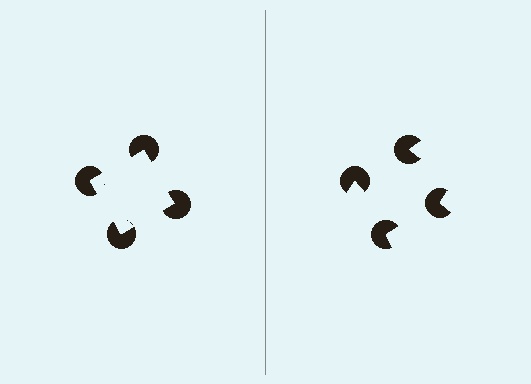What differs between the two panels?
The pac-man discs are positioned identically on both sides; only the wedge orientations differ. On the left they align to a square; on the right they are misaligned.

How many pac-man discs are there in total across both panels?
8 — 4 on each side.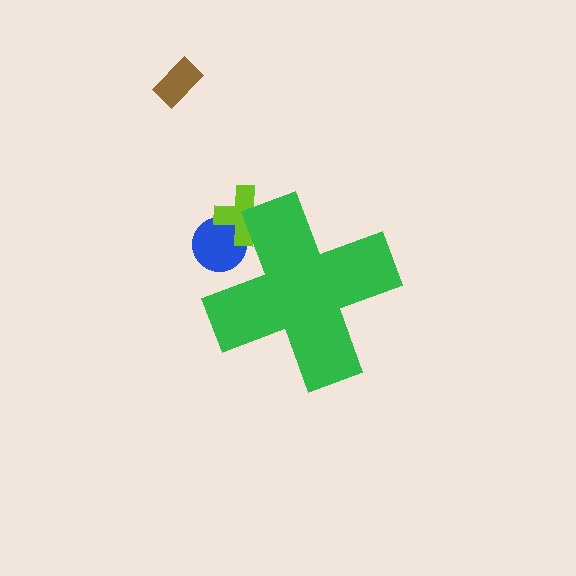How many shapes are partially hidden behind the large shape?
3 shapes are partially hidden.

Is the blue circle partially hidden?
Yes, the blue circle is partially hidden behind the green cross.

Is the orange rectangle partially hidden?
Yes, the orange rectangle is partially hidden behind the green cross.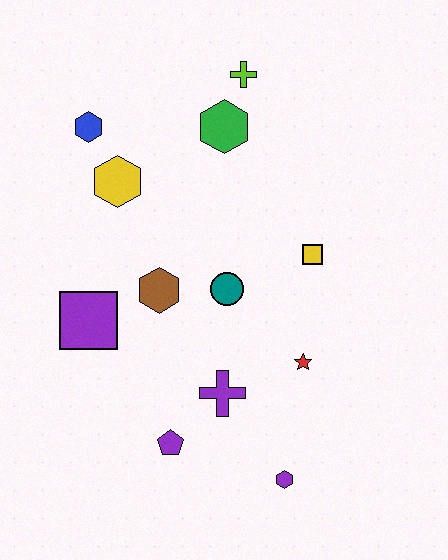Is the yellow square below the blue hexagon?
Yes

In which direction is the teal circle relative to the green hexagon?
The teal circle is below the green hexagon.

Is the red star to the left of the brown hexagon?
No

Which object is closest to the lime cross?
The green hexagon is closest to the lime cross.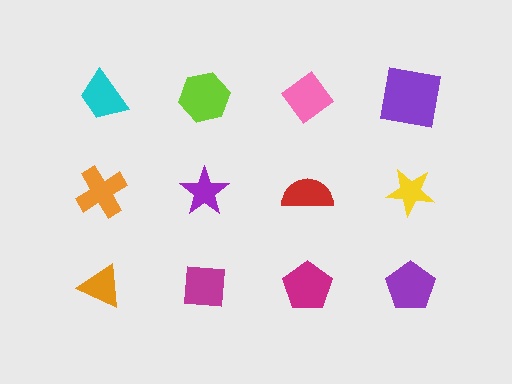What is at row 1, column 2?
A lime hexagon.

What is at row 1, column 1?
A cyan trapezoid.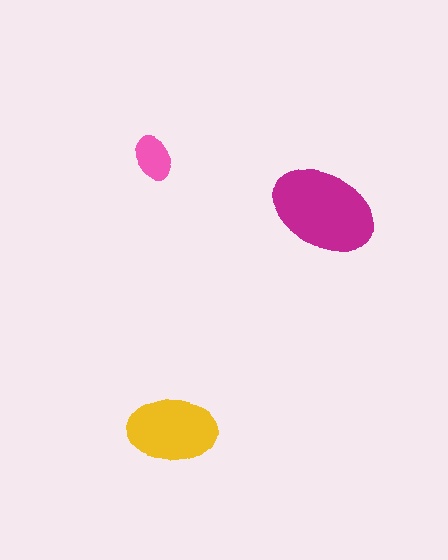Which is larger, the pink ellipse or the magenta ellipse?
The magenta one.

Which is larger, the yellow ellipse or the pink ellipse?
The yellow one.